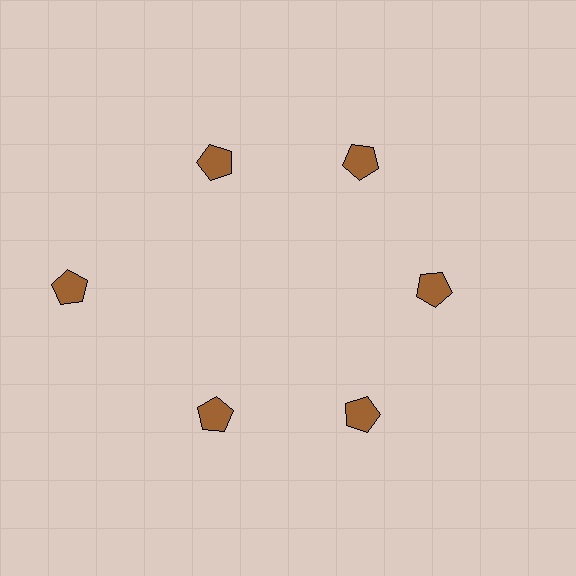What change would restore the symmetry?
The symmetry would be restored by moving it inward, back onto the ring so that all 6 pentagons sit at equal angles and equal distance from the center.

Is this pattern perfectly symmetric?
No. The 6 brown pentagons are arranged in a ring, but one element near the 9 o'clock position is pushed outward from the center, breaking the 6-fold rotational symmetry.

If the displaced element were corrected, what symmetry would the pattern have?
It would have 6-fold rotational symmetry — the pattern would map onto itself every 60 degrees.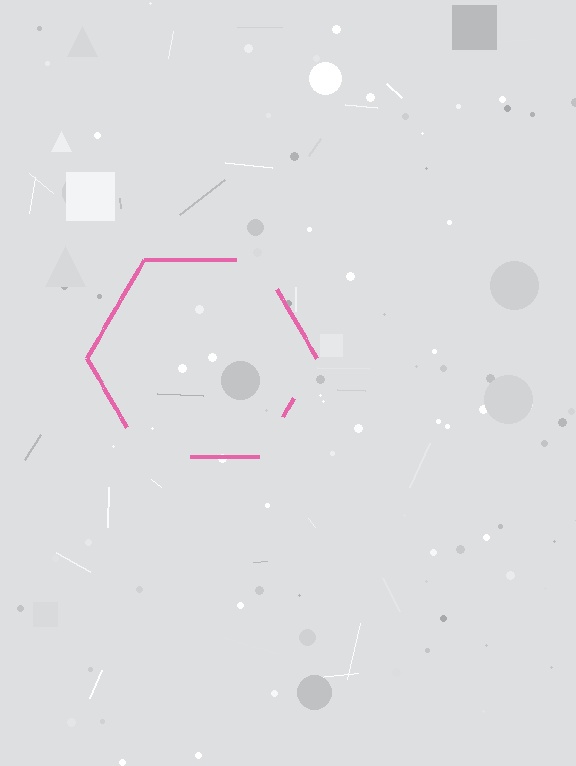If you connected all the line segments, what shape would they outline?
They would outline a hexagon.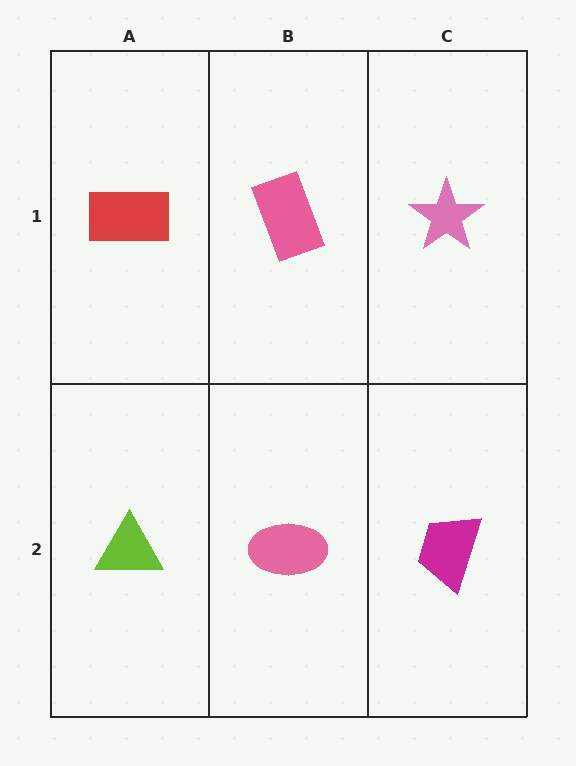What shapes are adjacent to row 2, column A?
A red rectangle (row 1, column A), a pink ellipse (row 2, column B).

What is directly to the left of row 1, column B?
A red rectangle.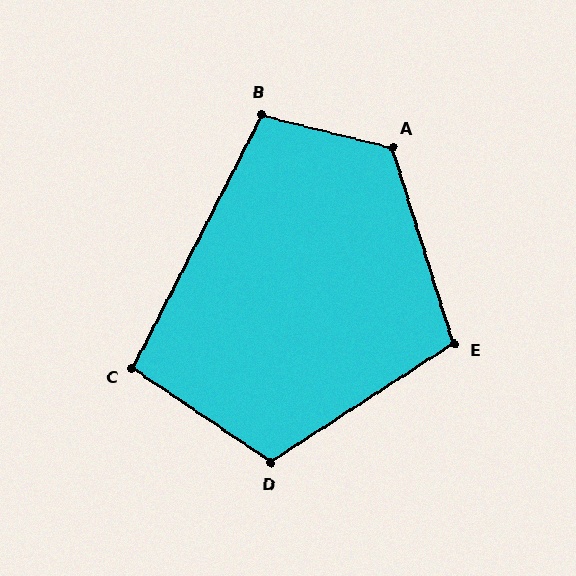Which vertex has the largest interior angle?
A, at approximately 121 degrees.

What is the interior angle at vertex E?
Approximately 106 degrees (obtuse).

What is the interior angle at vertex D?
Approximately 113 degrees (obtuse).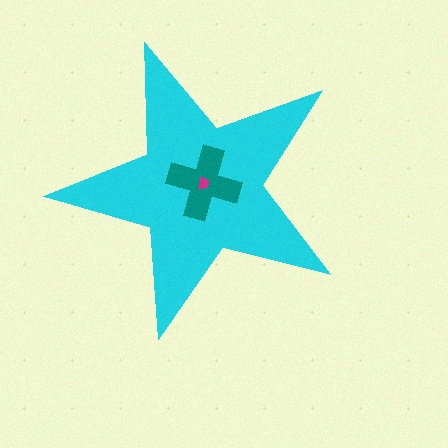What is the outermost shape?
The cyan star.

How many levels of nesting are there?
3.